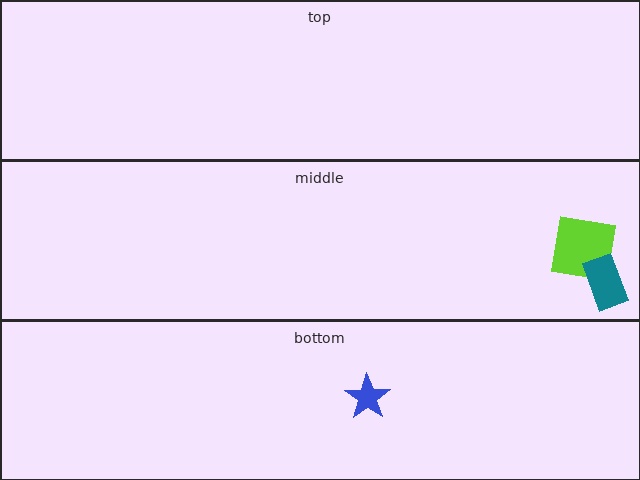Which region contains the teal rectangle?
The middle region.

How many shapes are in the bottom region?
1.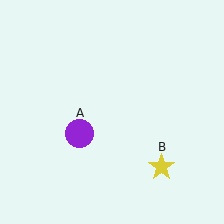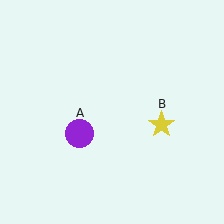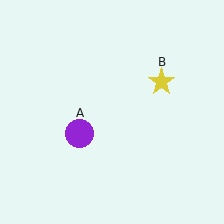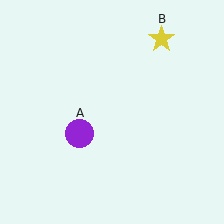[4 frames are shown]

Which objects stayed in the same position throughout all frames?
Purple circle (object A) remained stationary.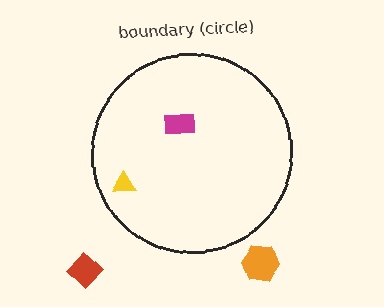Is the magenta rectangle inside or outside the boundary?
Inside.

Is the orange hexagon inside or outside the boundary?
Outside.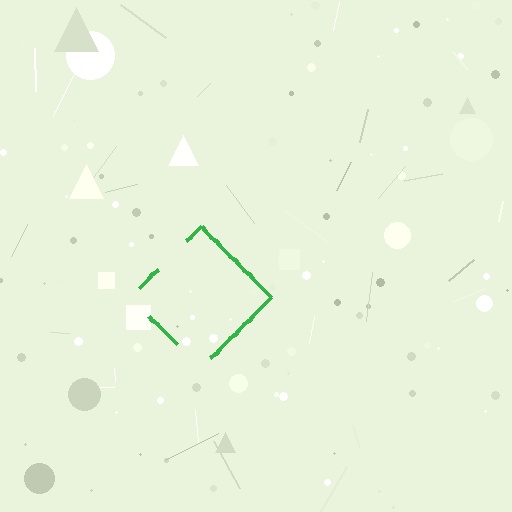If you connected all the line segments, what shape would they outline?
They would outline a diamond.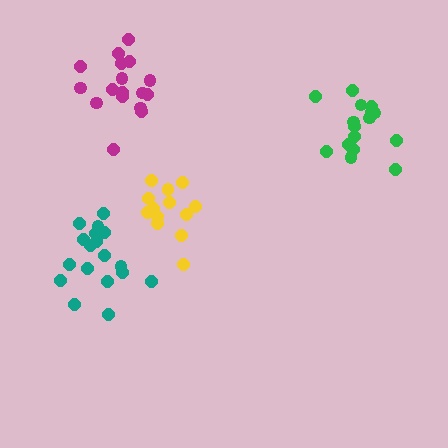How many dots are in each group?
Group 1: 18 dots, Group 2: 16 dots, Group 3: 17 dots, Group 4: 13 dots (64 total).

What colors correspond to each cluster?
The clusters are colored: teal, green, magenta, yellow.